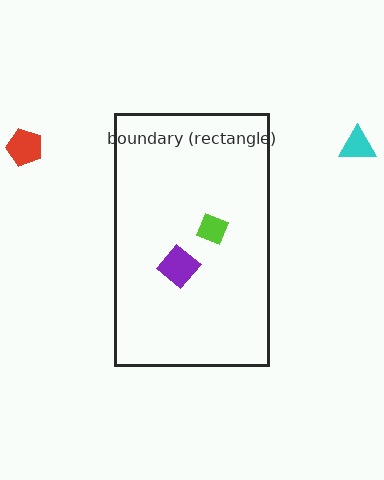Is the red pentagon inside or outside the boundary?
Outside.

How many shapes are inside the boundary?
2 inside, 2 outside.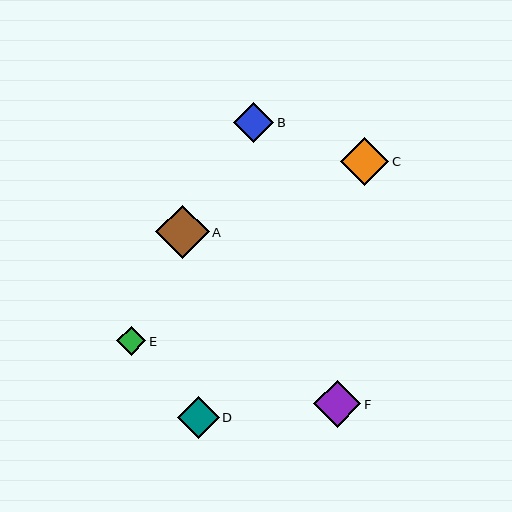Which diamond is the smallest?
Diamond E is the smallest with a size of approximately 29 pixels.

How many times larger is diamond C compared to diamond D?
Diamond C is approximately 1.1 times the size of diamond D.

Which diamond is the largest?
Diamond A is the largest with a size of approximately 54 pixels.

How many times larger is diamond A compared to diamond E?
Diamond A is approximately 1.9 times the size of diamond E.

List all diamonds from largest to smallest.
From largest to smallest: A, C, F, D, B, E.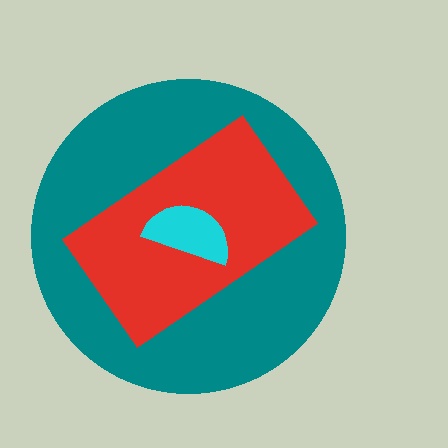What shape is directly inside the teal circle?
The red rectangle.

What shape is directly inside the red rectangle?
The cyan semicircle.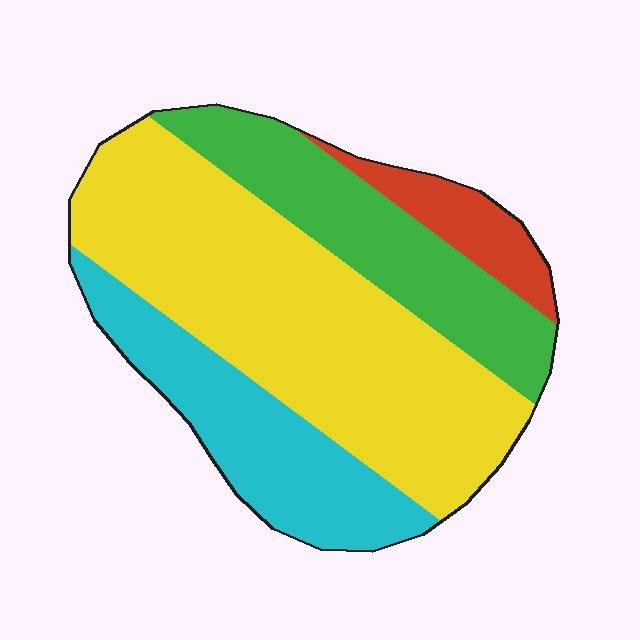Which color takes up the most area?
Yellow, at roughly 50%.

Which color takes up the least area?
Red, at roughly 10%.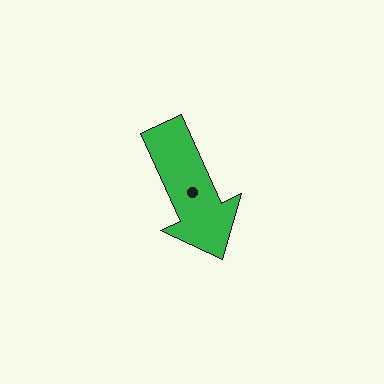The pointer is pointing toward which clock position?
Roughly 5 o'clock.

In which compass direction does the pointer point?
Southeast.